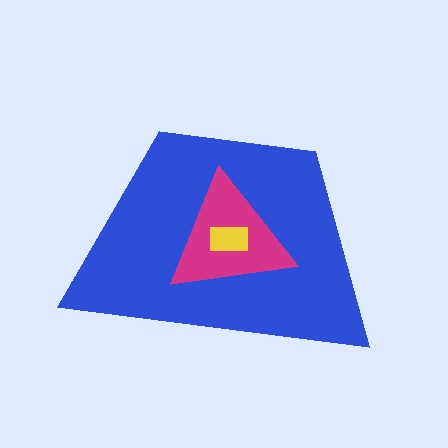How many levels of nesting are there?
3.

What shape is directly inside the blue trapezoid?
The magenta triangle.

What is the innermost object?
The yellow rectangle.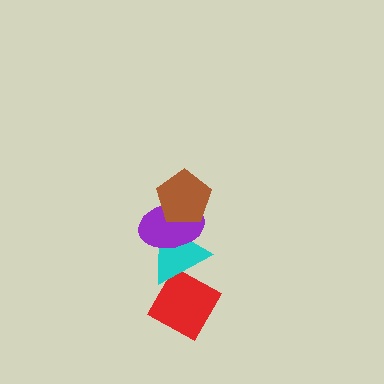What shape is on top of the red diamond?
The cyan triangle is on top of the red diamond.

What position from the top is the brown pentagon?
The brown pentagon is 1st from the top.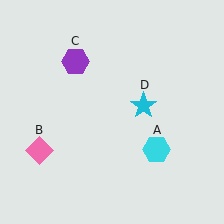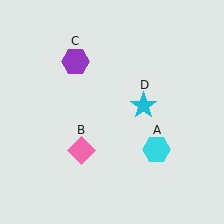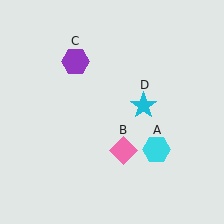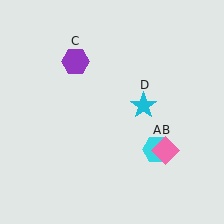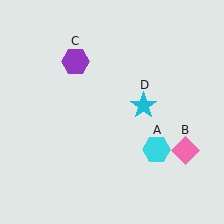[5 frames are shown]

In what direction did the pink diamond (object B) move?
The pink diamond (object B) moved right.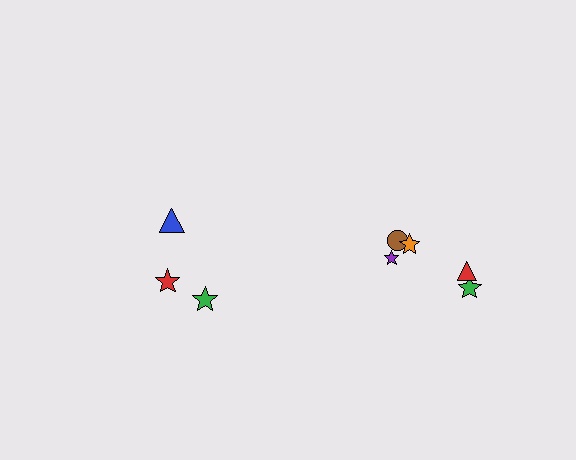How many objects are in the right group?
There are 5 objects.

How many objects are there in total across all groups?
There are 8 objects.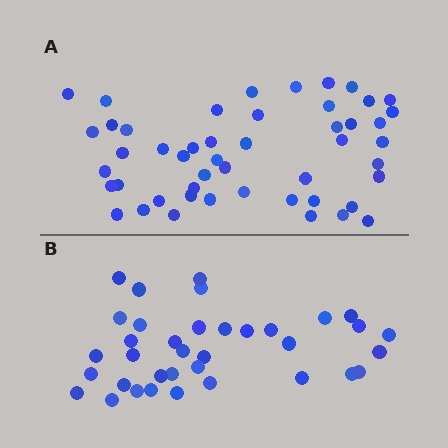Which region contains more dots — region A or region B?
Region A (the top region) has more dots.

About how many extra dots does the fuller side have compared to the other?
Region A has approximately 15 more dots than region B.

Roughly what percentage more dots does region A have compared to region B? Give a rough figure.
About 35% more.